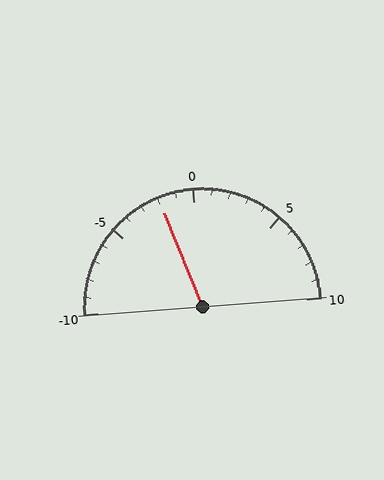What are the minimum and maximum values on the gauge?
The gauge ranges from -10 to 10.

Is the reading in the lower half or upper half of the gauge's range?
The reading is in the lower half of the range (-10 to 10).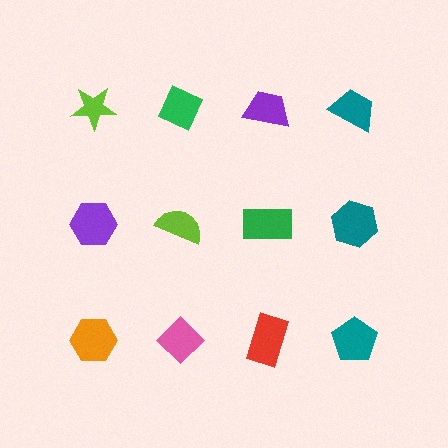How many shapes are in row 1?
4 shapes.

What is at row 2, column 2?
A lime semicircle.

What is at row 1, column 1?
A lime star.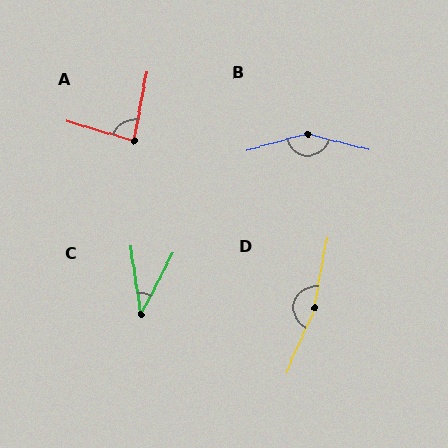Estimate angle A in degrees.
Approximately 84 degrees.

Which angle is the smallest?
C, at approximately 37 degrees.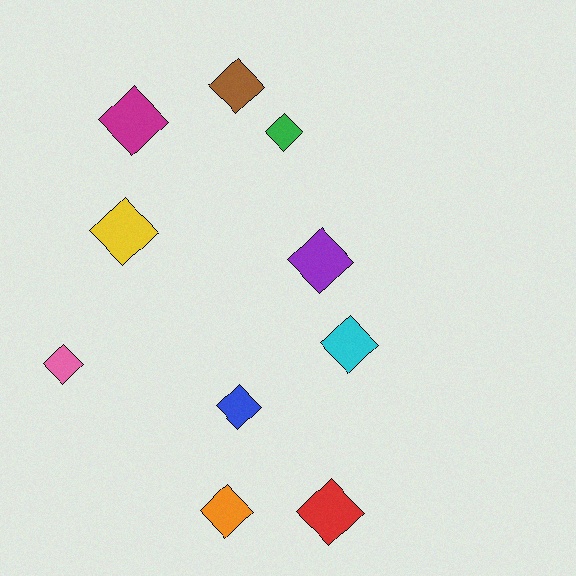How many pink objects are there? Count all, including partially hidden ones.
There is 1 pink object.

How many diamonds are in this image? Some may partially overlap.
There are 10 diamonds.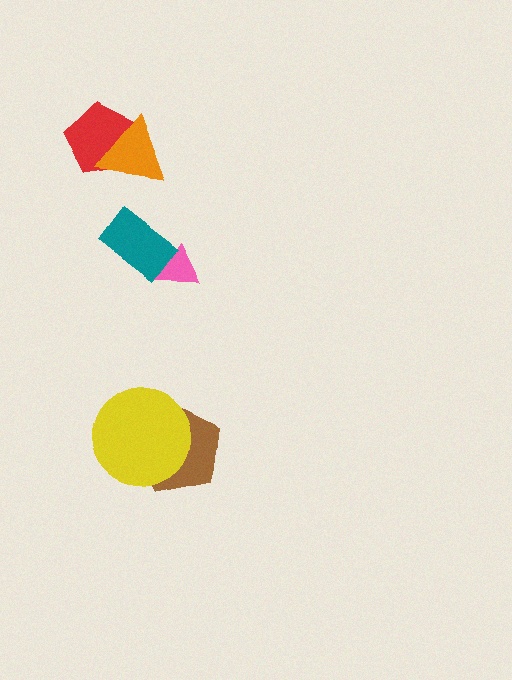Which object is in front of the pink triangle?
The teal rectangle is in front of the pink triangle.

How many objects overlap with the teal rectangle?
1 object overlaps with the teal rectangle.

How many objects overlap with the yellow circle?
1 object overlaps with the yellow circle.